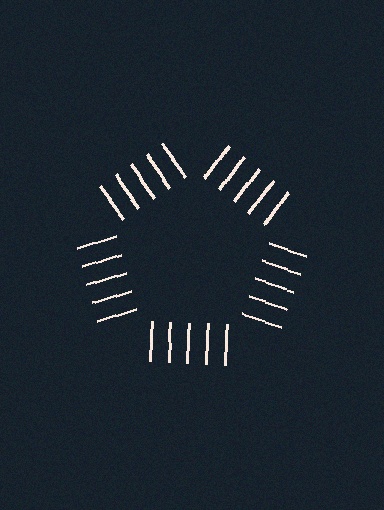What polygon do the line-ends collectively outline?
An illusory pentagon — the line segments terminate on its edges but no continuous stroke is drawn.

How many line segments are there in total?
25 — 5 along each of the 5 edges.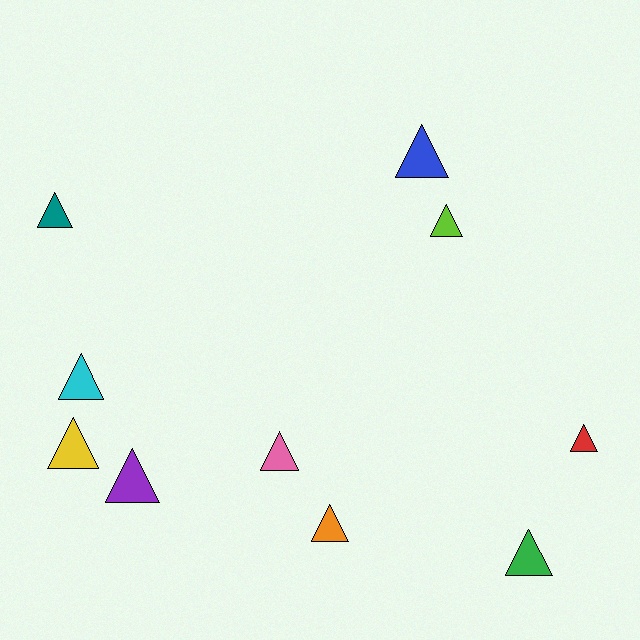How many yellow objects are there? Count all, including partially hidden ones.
There is 1 yellow object.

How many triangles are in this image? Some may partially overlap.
There are 10 triangles.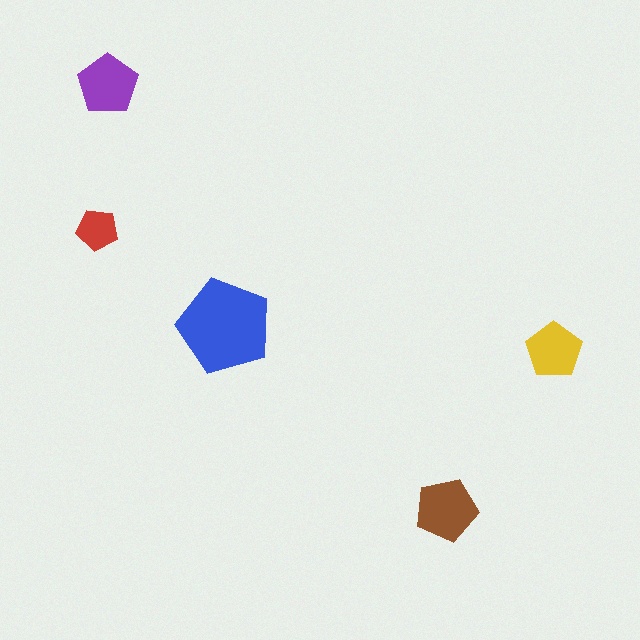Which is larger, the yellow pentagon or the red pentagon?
The yellow one.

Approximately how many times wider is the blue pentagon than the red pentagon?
About 2.5 times wider.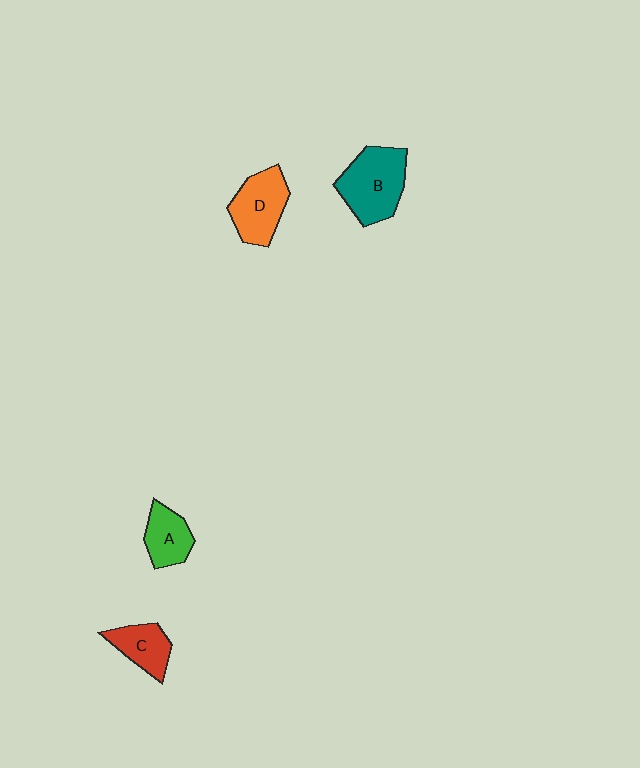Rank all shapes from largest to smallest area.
From largest to smallest: B (teal), D (orange), C (red), A (green).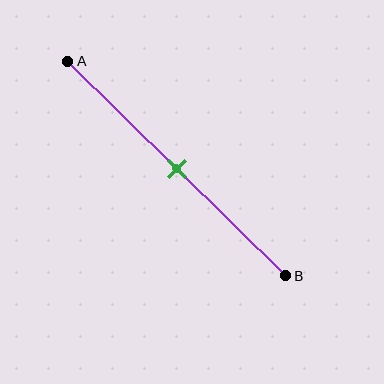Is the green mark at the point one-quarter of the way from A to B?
No, the mark is at about 50% from A, not at the 25% one-quarter point.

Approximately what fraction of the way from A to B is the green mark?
The green mark is approximately 50% of the way from A to B.